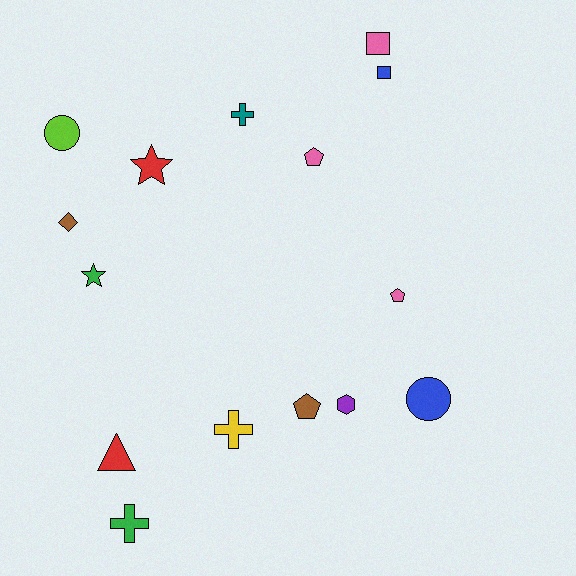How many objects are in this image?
There are 15 objects.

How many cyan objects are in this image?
There are no cyan objects.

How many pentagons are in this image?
There are 3 pentagons.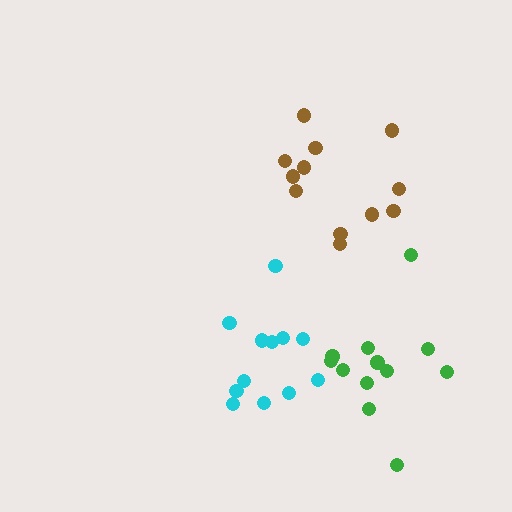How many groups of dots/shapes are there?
There are 3 groups.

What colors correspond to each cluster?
The clusters are colored: cyan, brown, green.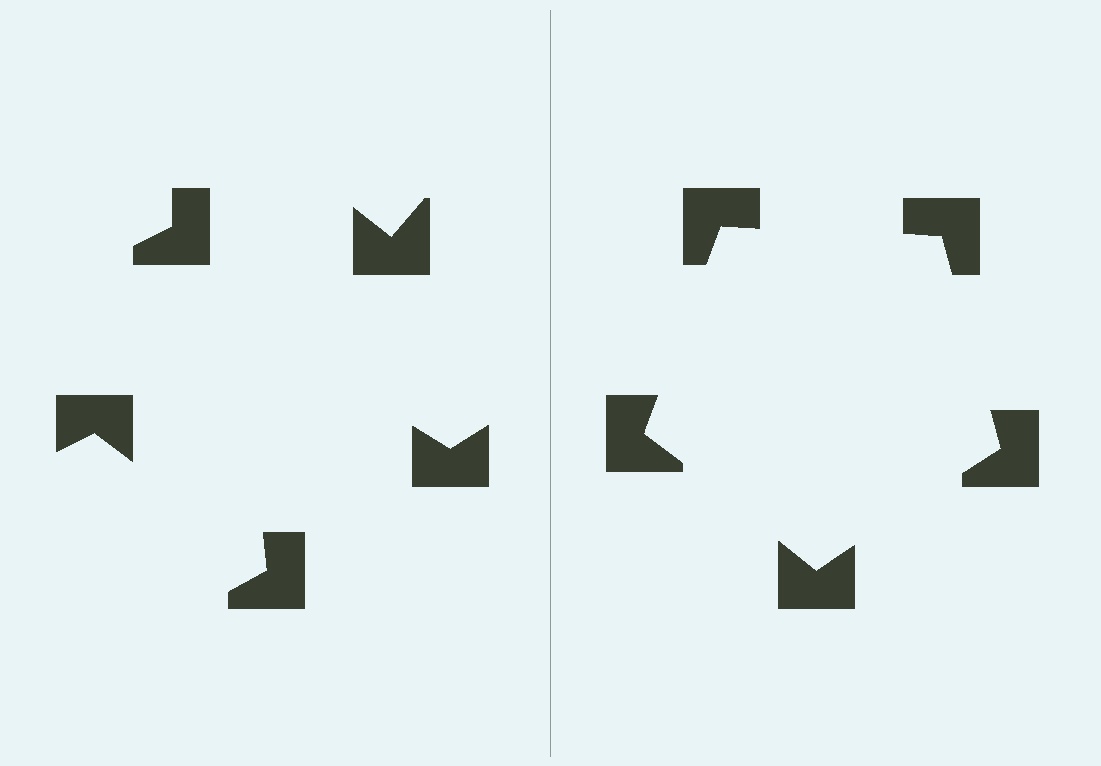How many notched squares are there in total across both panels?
10 — 5 on each side.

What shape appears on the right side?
An illusory pentagon.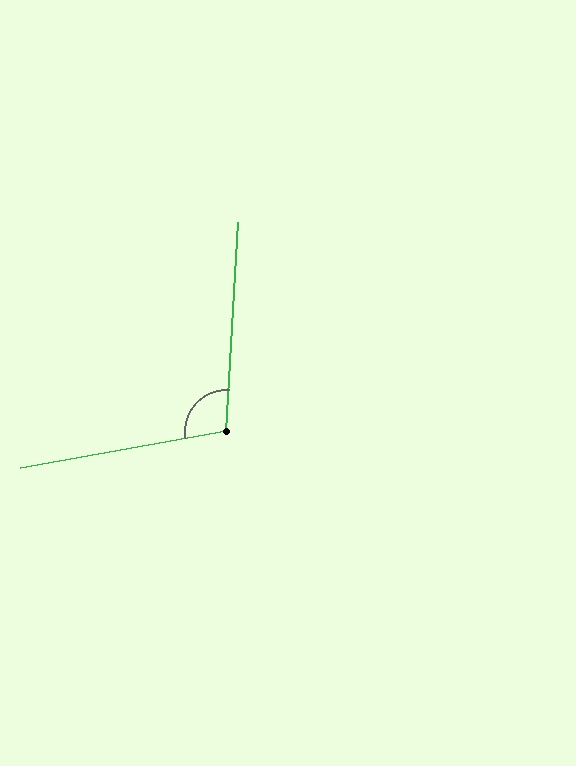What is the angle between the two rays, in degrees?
Approximately 103 degrees.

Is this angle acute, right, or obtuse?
It is obtuse.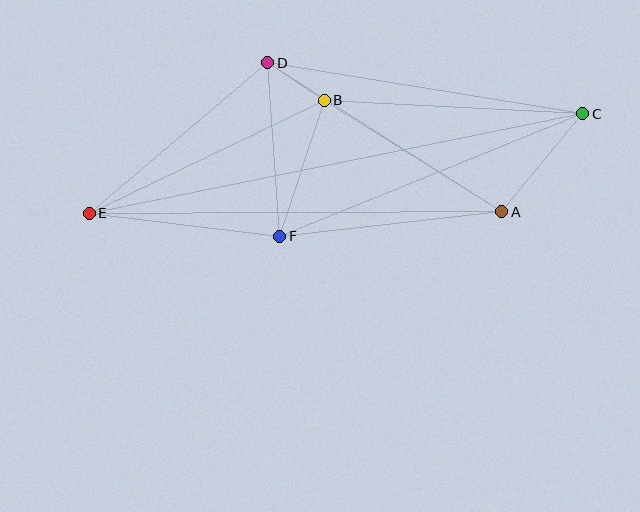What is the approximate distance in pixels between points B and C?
The distance between B and C is approximately 259 pixels.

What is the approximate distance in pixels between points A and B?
The distance between A and B is approximately 210 pixels.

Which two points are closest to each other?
Points B and D are closest to each other.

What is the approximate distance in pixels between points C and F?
The distance between C and F is approximately 327 pixels.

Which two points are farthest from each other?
Points C and E are farthest from each other.